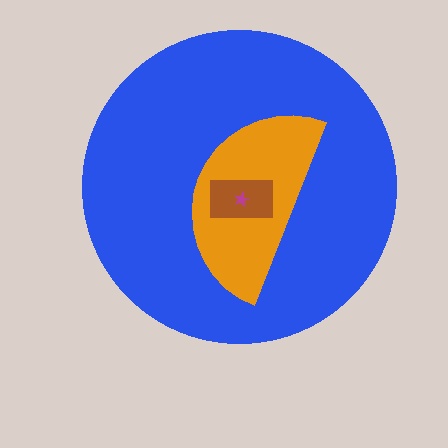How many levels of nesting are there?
4.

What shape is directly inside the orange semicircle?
The brown rectangle.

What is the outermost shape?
The blue circle.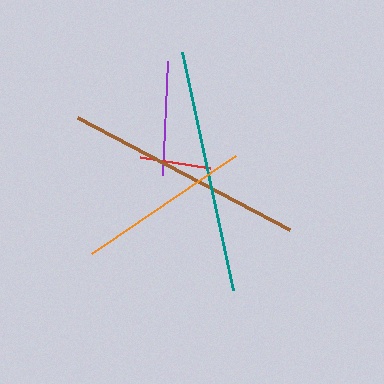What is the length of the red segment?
The red segment is approximately 70 pixels long.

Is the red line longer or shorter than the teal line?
The teal line is longer than the red line.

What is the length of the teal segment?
The teal segment is approximately 243 pixels long.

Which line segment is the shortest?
The red line is the shortest at approximately 70 pixels.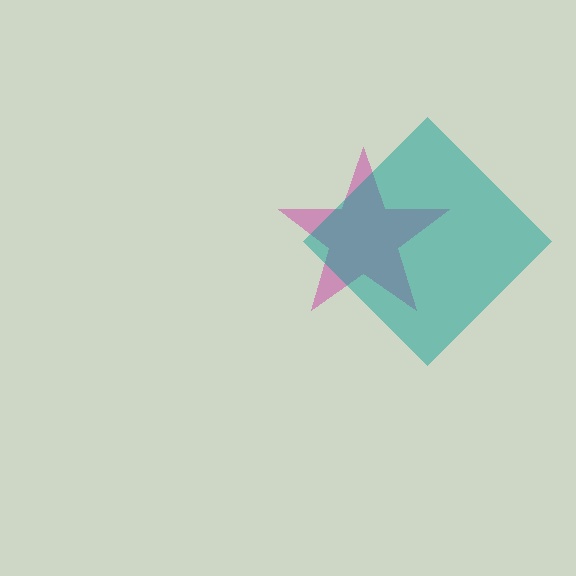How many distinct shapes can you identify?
There are 2 distinct shapes: a magenta star, a teal diamond.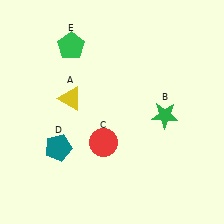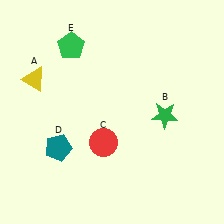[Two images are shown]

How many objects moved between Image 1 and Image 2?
1 object moved between the two images.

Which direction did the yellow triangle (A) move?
The yellow triangle (A) moved left.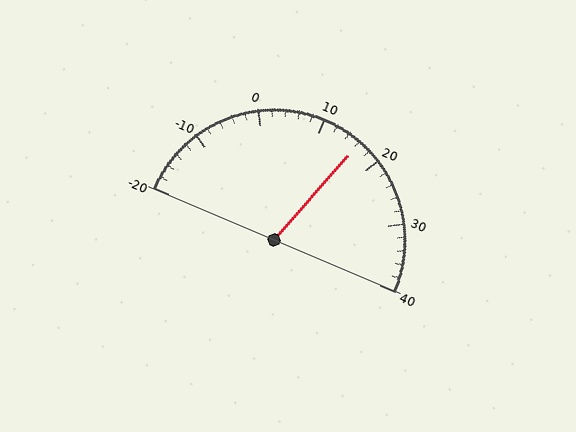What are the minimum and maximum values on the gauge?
The gauge ranges from -20 to 40.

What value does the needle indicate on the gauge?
The needle indicates approximately 16.